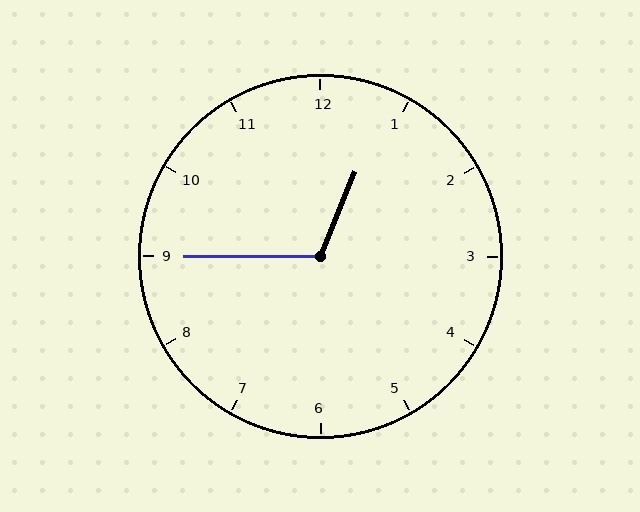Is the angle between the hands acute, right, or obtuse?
It is obtuse.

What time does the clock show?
12:45.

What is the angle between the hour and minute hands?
Approximately 112 degrees.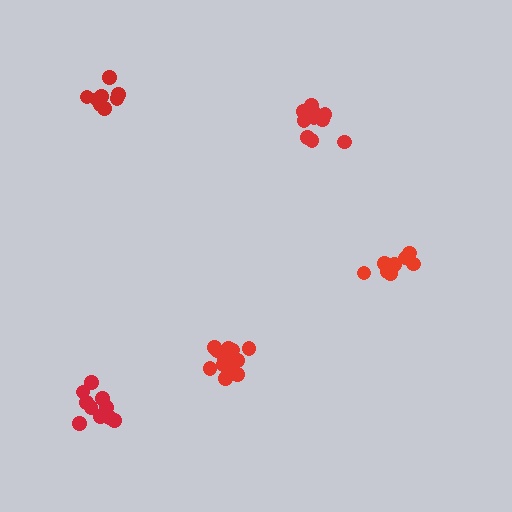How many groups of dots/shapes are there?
There are 5 groups.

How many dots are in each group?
Group 1: 10 dots, Group 2: 10 dots, Group 3: 13 dots, Group 4: 8 dots, Group 5: 8 dots (49 total).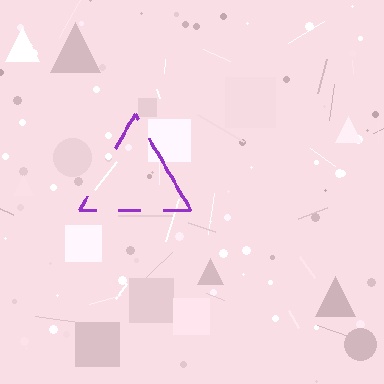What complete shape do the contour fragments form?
The contour fragments form a triangle.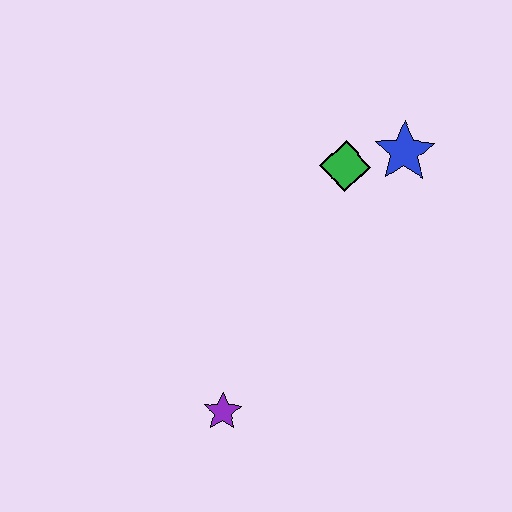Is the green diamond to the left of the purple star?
No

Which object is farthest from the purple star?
The blue star is farthest from the purple star.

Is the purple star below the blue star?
Yes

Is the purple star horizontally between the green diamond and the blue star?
No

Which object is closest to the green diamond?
The blue star is closest to the green diamond.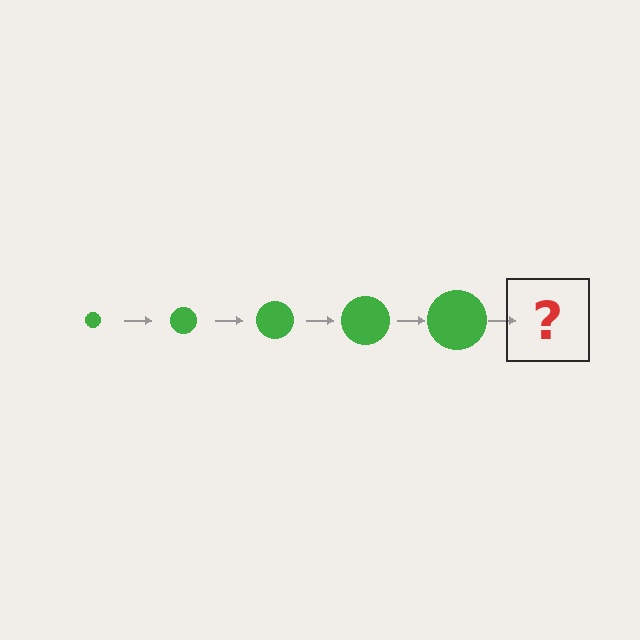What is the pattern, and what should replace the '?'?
The pattern is that the circle gets progressively larger each step. The '?' should be a green circle, larger than the previous one.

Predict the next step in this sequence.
The next step is a green circle, larger than the previous one.